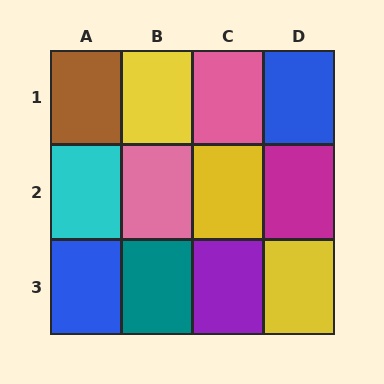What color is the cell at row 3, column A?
Blue.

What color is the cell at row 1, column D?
Blue.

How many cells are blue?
2 cells are blue.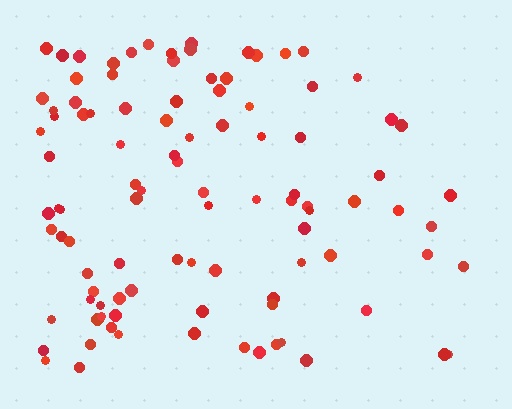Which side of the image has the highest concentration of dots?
The left.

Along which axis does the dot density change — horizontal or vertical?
Horizontal.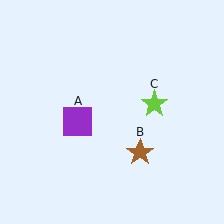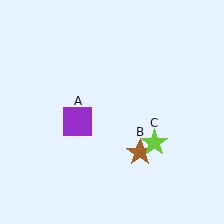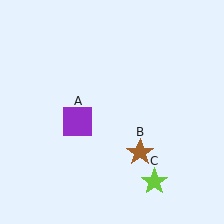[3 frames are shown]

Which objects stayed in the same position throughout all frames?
Purple square (object A) and brown star (object B) remained stationary.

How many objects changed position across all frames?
1 object changed position: lime star (object C).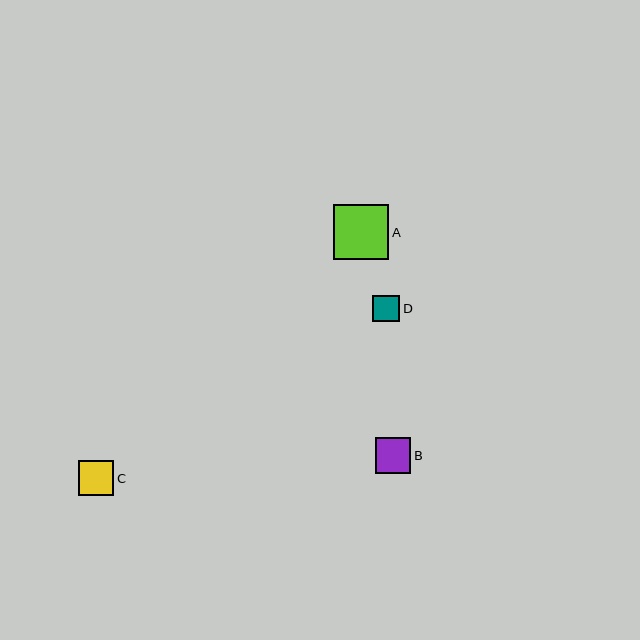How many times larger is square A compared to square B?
Square A is approximately 1.5 times the size of square B.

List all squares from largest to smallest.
From largest to smallest: A, B, C, D.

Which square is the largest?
Square A is the largest with a size of approximately 55 pixels.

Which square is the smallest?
Square D is the smallest with a size of approximately 27 pixels.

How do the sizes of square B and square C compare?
Square B and square C are approximately the same size.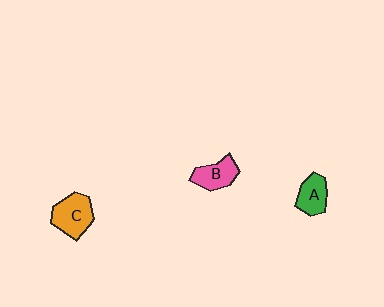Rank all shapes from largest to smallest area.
From largest to smallest: C (orange), B (pink), A (green).